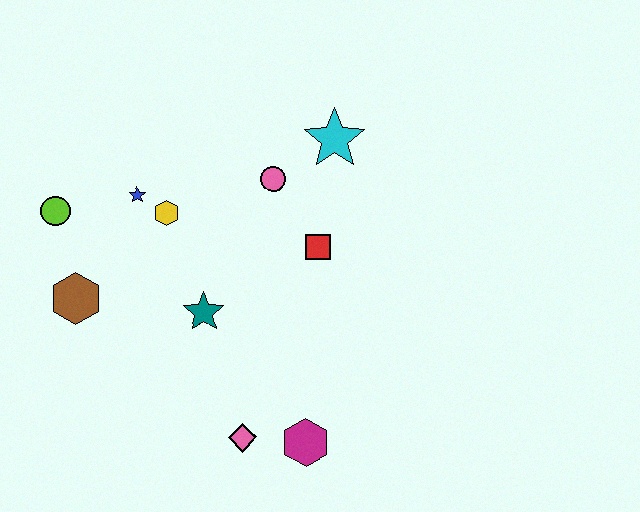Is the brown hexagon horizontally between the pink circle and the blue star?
No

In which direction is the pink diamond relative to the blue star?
The pink diamond is below the blue star.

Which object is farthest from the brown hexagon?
The cyan star is farthest from the brown hexagon.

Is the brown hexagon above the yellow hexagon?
No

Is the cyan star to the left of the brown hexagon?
No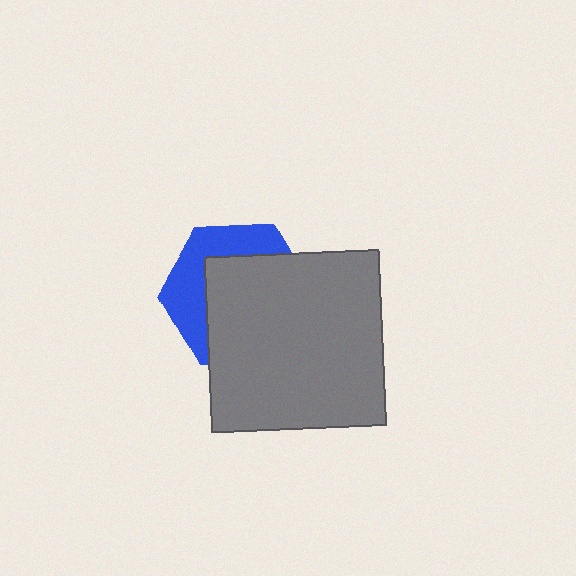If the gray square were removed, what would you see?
You would see the complete blue hexagon.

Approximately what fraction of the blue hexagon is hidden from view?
Roughly 62% of the blue hexagon is hidden behind the gray square.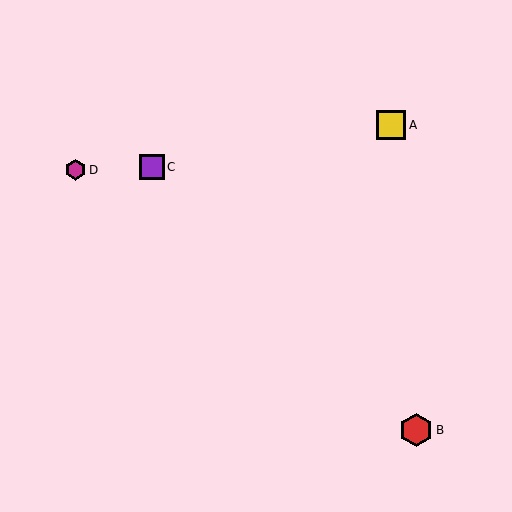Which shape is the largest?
The red hexagon (labeled B) is the largest.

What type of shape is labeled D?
Shape D is a magenta hexagon.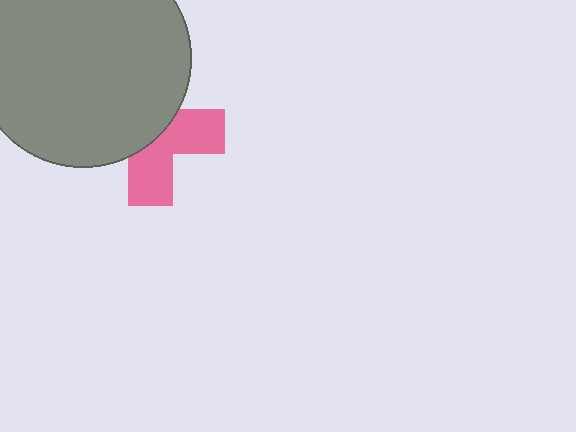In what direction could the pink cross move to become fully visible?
The pink cross could move toward the lower-right. That would shift it out from behind the gray circle entirely.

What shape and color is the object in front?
The object in front is a gray circle.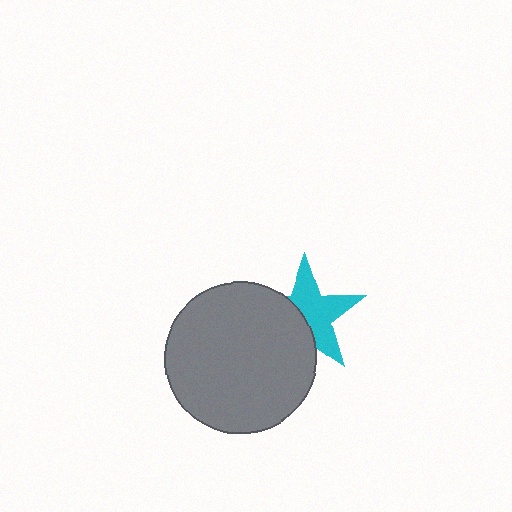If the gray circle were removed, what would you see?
You would see the complete cyan star.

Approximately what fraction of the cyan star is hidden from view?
Roughly 42% of the cyan star is hidden behind the gray circle.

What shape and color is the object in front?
The object in front is a gray circle.